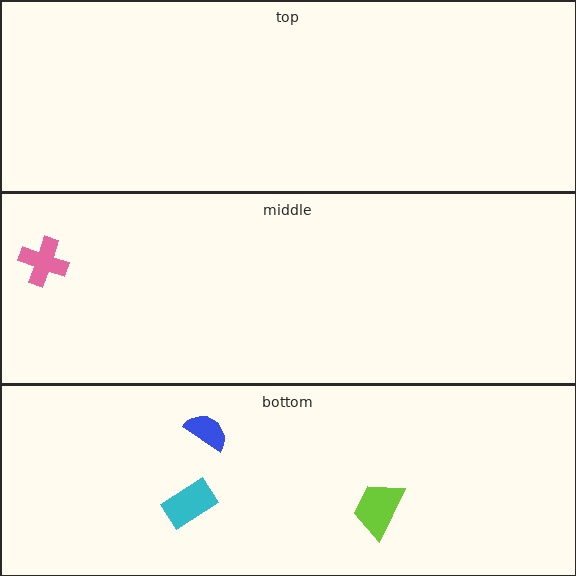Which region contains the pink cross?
The middle region.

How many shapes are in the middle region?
1.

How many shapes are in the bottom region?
3.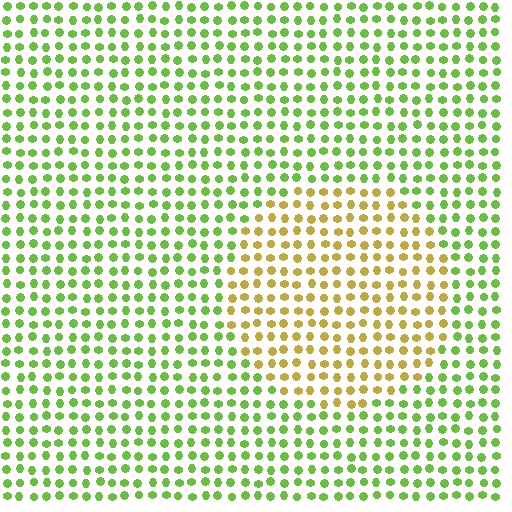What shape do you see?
I see a circle.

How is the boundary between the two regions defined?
The boundary is defined purely by a slight shift in hue (about 52 degrees). Spacing, size, and orientation are identical on both sides.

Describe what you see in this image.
The image is filled with small lime elements in a uniform arrangement. A circle-shaped region is visible where the elements are tinted to a slightly different hue, forming a subtle color boundary.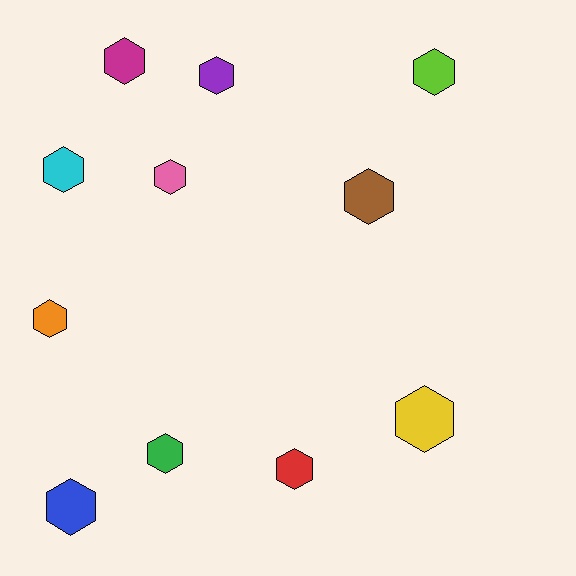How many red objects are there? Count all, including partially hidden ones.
There is 1 red object.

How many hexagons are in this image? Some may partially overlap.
There are 11 hexagons.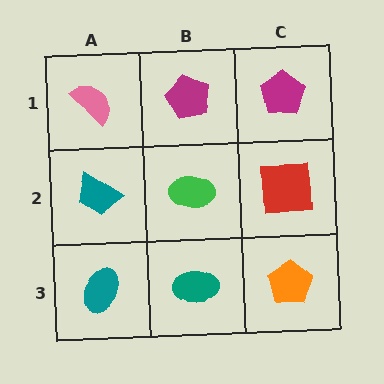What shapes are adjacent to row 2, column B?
A magenta pentagon (row 1, column B), a teal ellipse (row 3, column B), a teal trapezoid (row 2, column A), a red square (row 2, column C).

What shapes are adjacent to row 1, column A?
A teal trapezoid (row 2, column A), a magenta pentagon (row 1, column B).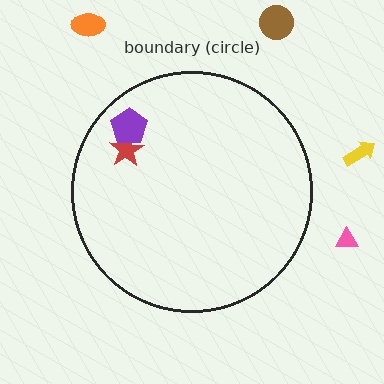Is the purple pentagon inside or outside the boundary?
Inside.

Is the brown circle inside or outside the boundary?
Outside.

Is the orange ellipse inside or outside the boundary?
Outside.